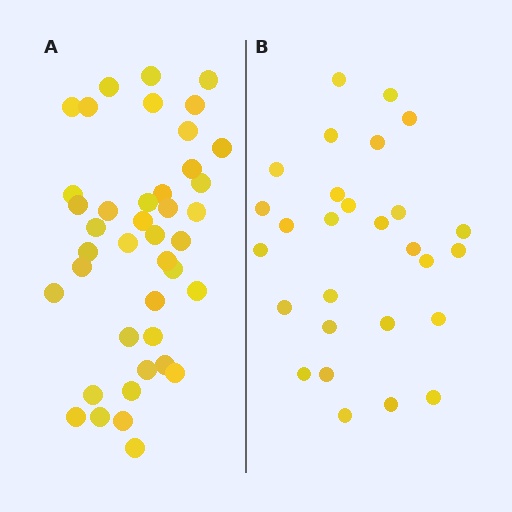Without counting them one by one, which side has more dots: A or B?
Region A (the left region) has more dots.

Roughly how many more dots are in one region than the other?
Region A has approximately 15 more dots than region B.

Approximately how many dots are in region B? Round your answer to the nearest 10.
About 30 dots. (The exact count is 28, which rounds to 30.)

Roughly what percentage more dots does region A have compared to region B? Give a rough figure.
About 45% more.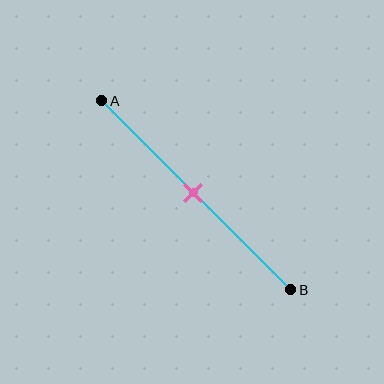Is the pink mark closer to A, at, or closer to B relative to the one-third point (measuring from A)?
The pink mark is closer to point B than the one-third point of segment AB.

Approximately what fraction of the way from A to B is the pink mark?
The pink mark is approximately 50% of the way from A to B.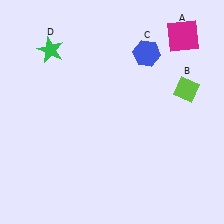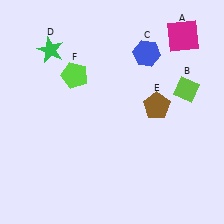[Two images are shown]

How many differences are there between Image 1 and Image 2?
There are 2 differences between the two images.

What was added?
A brown pentagon (E), a lime pentagon (F) were added in Image 2.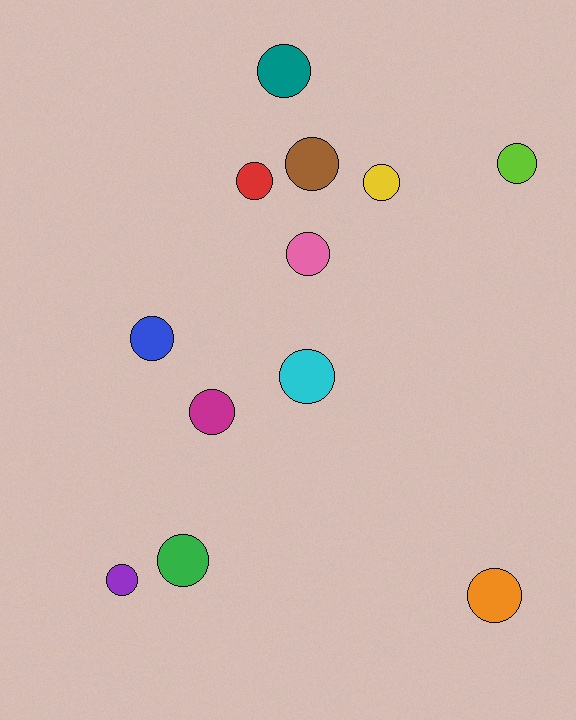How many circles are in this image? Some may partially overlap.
There are 12 circles.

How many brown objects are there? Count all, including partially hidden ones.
There is 1 brown object.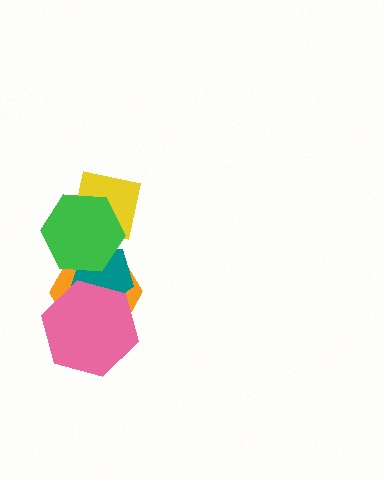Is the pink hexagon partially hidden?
No, no other shape covers it.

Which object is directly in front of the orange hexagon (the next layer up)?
The teal pentagon is directly in front of the orange hexagon.